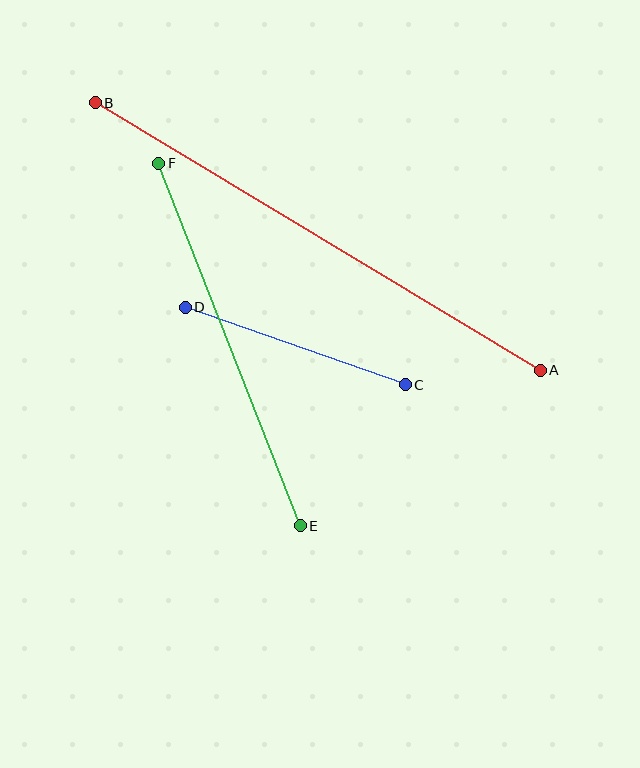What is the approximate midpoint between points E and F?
The midpoint is at approximately (229, 344) pixels.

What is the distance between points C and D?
The distance is approximately 233 pixels.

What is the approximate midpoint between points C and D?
The midpoint is at approximately (295, 346) pixels.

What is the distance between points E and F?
The distance is approximately 389 pixels.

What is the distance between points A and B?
The distance is approximately 520 pixels.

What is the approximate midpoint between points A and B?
The midpoint is at approximately (318, 237) pixels.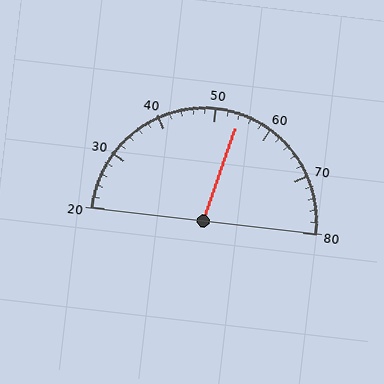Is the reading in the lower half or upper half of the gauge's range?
The reading is in the upper half of the range (20 to 80).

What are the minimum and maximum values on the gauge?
The gauge ranges from 20 to 80.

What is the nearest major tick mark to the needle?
The nearest major tick mark is 50.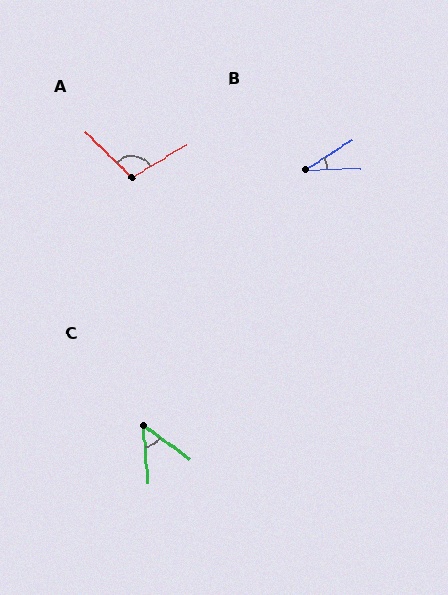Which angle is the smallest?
B, at approximately 32 degrees.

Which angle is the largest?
A, at approximately 104 degrees.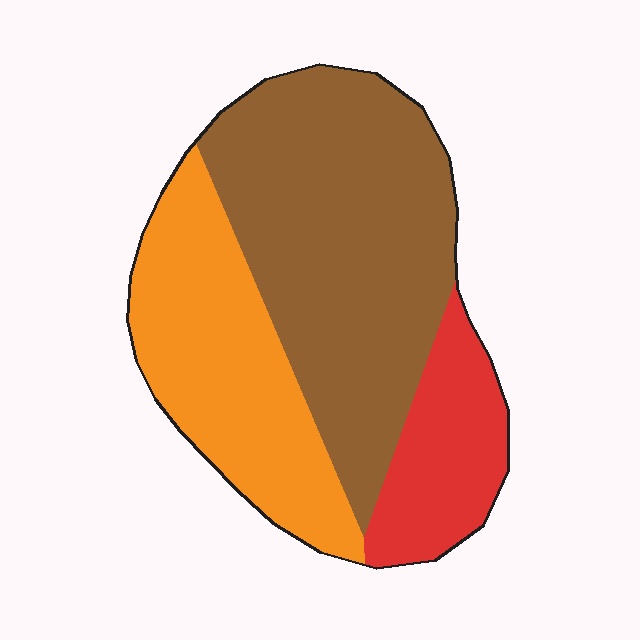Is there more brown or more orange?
Brown.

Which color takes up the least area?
Red, at roughly 15%.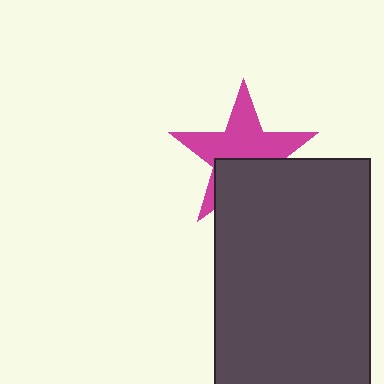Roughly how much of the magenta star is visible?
About half of it is visible (roughly 61%).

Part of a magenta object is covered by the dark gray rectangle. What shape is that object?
It is a star.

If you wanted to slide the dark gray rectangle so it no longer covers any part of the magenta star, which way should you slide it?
Slide it down — that is the most direct way to separate the two shapes.